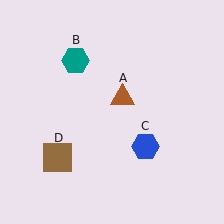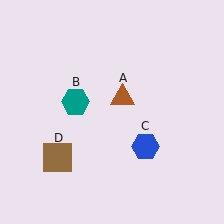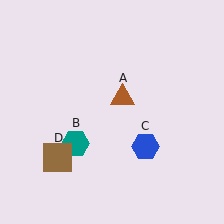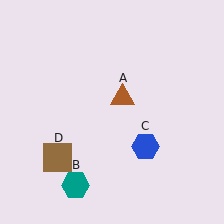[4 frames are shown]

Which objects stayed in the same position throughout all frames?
Brown triangle (object A) and blue hexagon (object C) and brown square (object D) remained stationary.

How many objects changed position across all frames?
1 object changed position: teal hexagon (object B).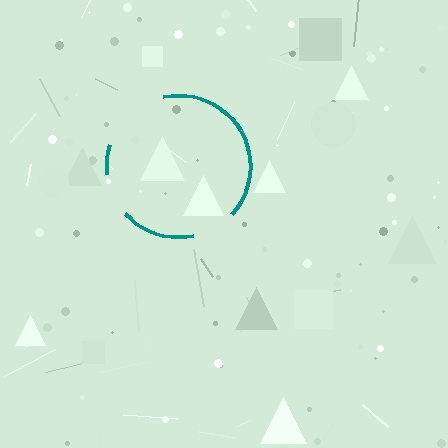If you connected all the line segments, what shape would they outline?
They would outline a circle.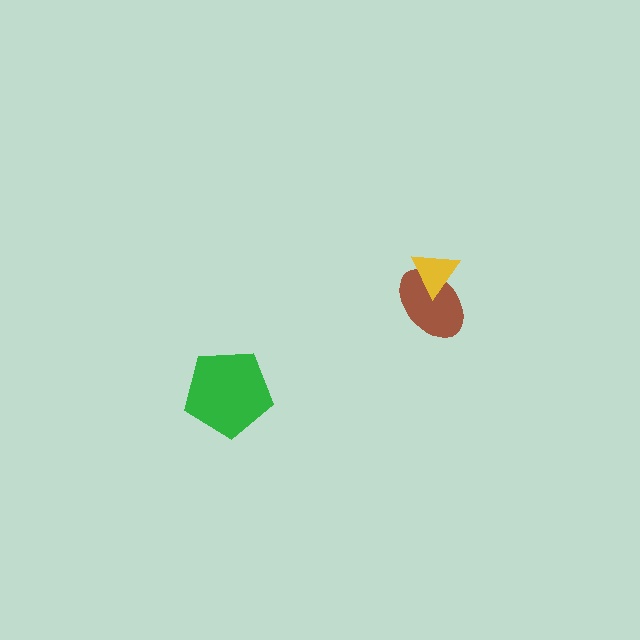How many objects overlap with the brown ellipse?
1 object overlaps with the brown ellipse.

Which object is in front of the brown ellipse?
The yellow triangle is in front of the brown ellipse.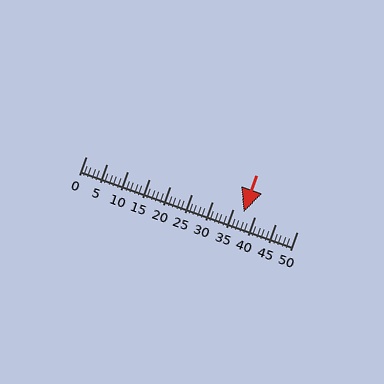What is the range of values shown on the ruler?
The ruler shows values from 0 to 50.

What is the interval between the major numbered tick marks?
The major tick marks are spaced 5 units apart.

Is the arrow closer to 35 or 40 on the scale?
The arrow is closer to 35.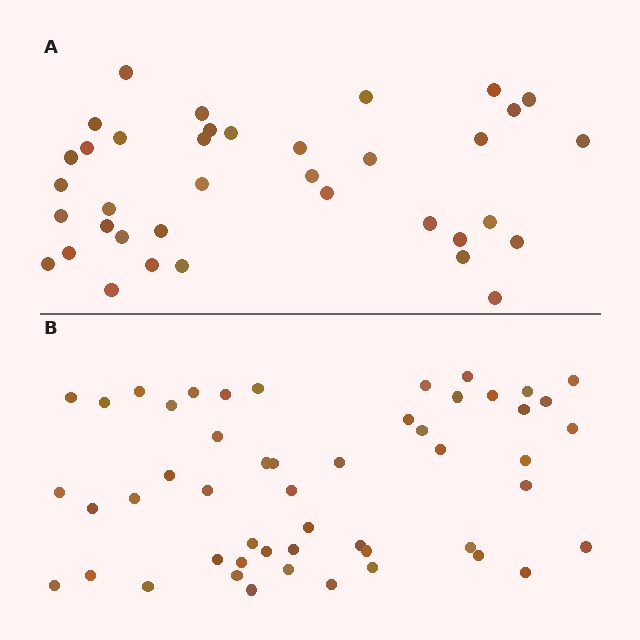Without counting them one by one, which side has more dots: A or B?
Region B (the bottom region) has more dots.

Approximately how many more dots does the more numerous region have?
Region B has approximately 15 more dots than region A.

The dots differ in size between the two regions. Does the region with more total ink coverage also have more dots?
No. Region A has more total ink coverage because its dots are larger, but region B actually contains more individual dots. Total area can be misleading — the number of items is what matters here.